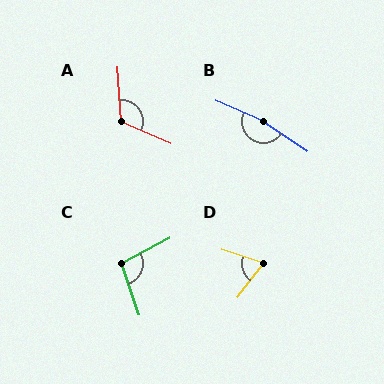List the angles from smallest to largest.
D (70°), C (98°), A (118°), B (169°).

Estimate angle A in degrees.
Approximately 118 degrees.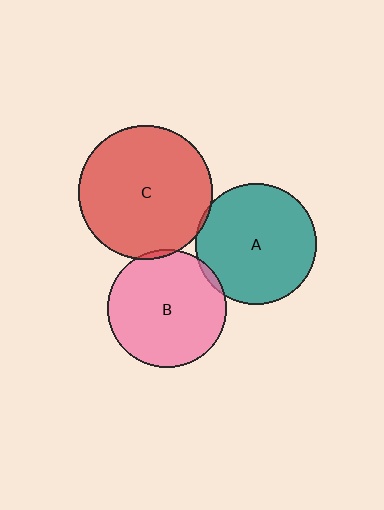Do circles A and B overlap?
Yes.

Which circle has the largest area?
Circle C (red).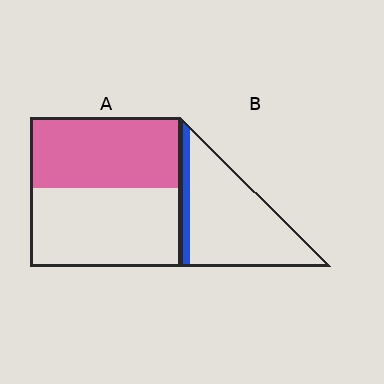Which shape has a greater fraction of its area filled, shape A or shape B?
Shape A.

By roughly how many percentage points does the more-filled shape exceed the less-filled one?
By roughly 35 percentage points (A over B).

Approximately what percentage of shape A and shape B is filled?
A is approximately 45% and B is approximately 15%.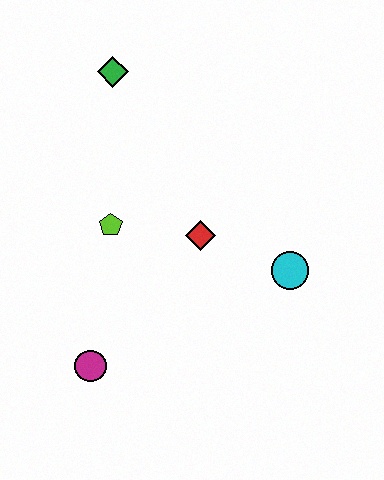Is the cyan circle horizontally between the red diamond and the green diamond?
No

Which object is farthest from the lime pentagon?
The cyan circle is farthest from the lime pentagon.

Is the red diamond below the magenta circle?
No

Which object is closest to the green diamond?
The lime pentagon is closest to the green diamond.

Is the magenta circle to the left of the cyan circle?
Yes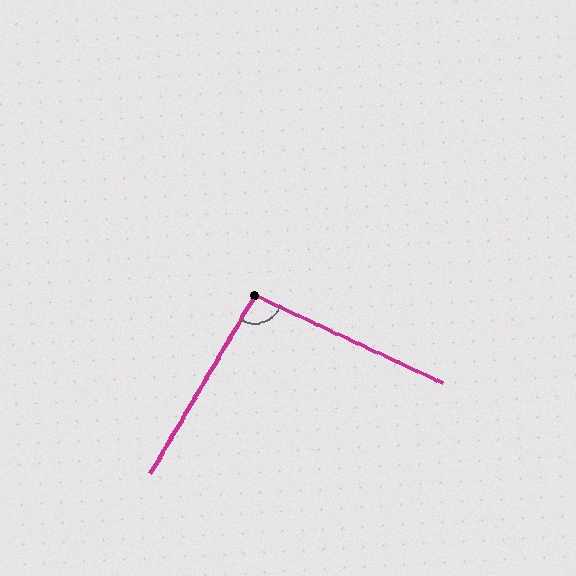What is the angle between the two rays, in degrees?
Approximately 96 degrees.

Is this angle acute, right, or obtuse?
It is obtuse.